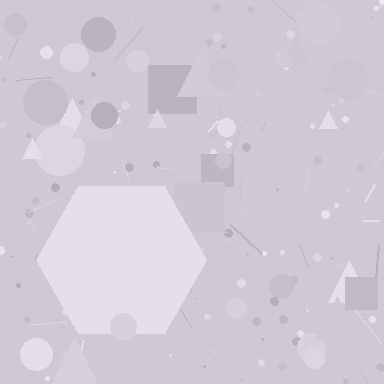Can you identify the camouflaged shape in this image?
The camouflaged shape is a hexagon.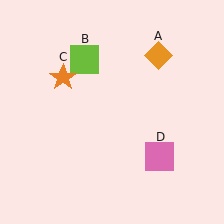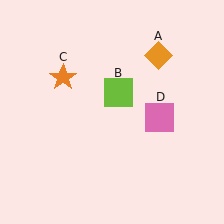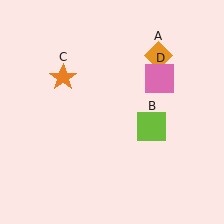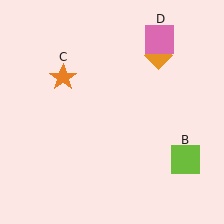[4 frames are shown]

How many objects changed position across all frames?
2 objects changed position: lime square (object B), pink square (object D).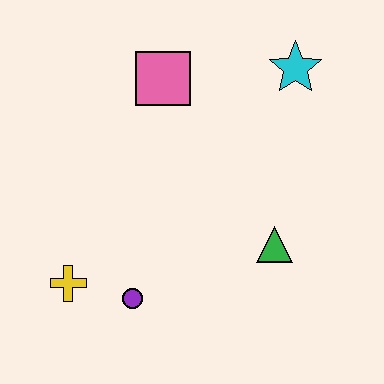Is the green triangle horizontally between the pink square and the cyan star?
Yes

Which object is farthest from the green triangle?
The yellow cross is farthest from the green triangle.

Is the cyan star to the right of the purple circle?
Yes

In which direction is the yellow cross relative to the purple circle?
The yellow cross is to the left of the purple circle.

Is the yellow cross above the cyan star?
No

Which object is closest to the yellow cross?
The purple circle is closest to the yellow cross.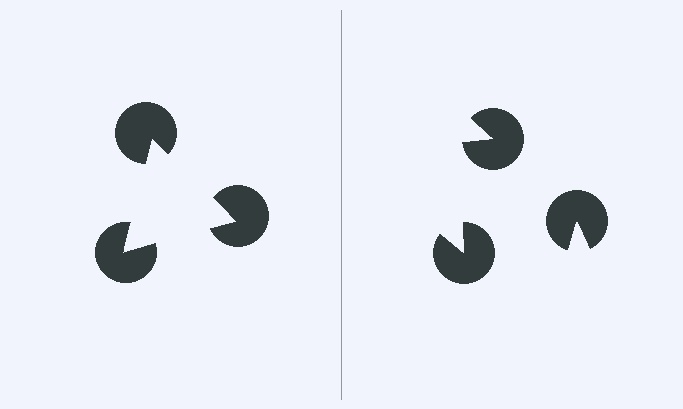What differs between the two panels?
The pac-man discs are positioned identically on both sides; only the wedge orientations differ. On the left they align to a triangle; on the right they are misaligned.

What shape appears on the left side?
An illusory triangle.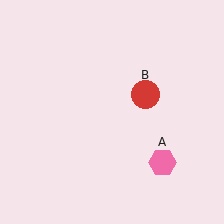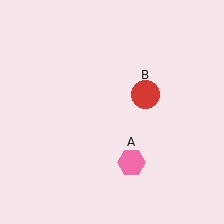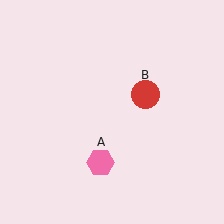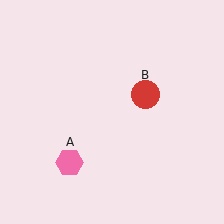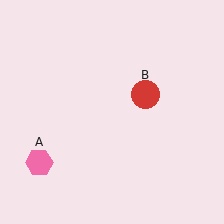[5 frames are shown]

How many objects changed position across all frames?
1 object changed position: pink hexagon (object A).